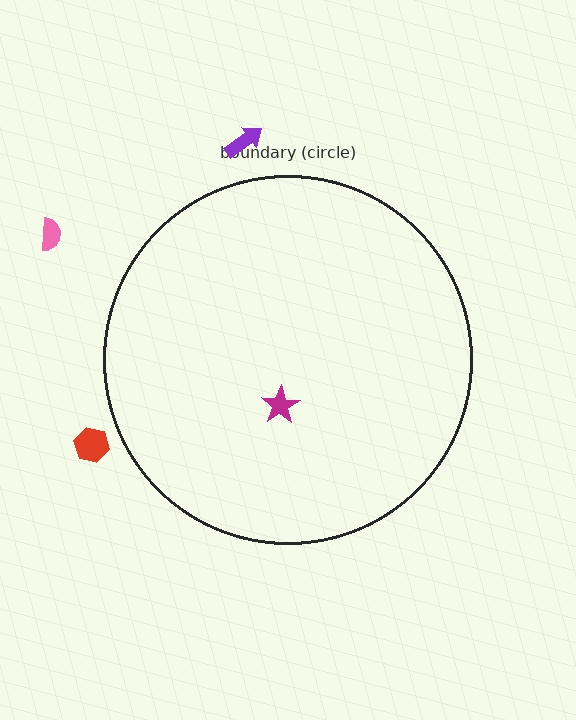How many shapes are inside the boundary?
1 inside, 3 outside.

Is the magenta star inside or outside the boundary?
Inside.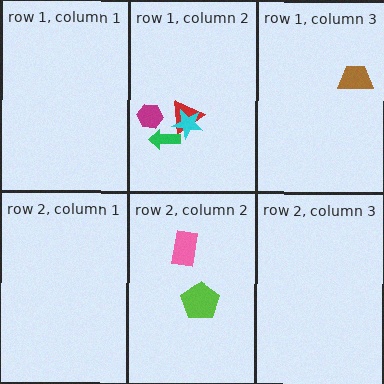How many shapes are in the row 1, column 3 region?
1.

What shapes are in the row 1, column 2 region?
The magenta hexagon, the red triangle, the cyan star, the green arrow.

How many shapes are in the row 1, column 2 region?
4.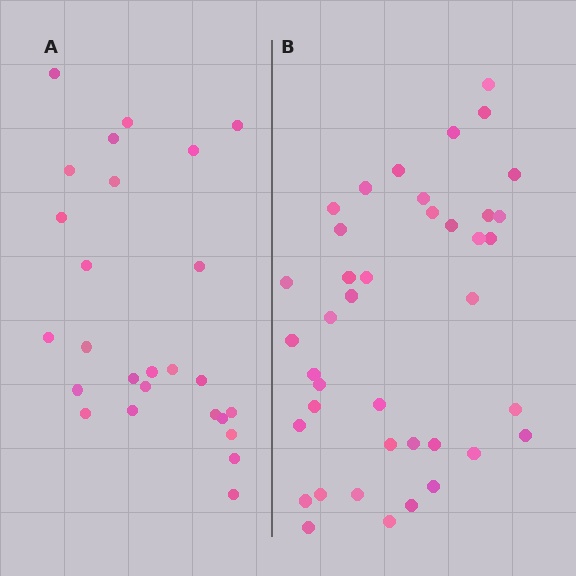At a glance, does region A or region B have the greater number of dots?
Region B (the right region) has more dots.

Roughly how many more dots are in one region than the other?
Region B has approximately 15 more dots than region A.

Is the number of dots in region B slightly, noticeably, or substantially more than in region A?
Region B has substantially more. The ratio is roughly 1.5 to 1.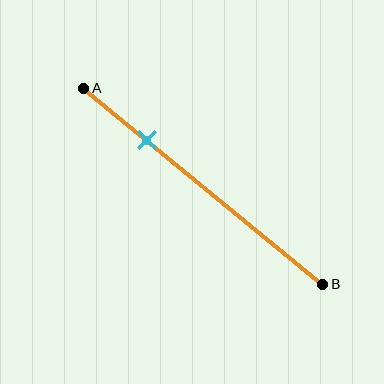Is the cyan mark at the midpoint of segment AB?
No, the mark is at about 25% from A, not at the 50% midpoint.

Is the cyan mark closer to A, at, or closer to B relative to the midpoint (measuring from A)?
The cyan mark is closer to point A than the midpoint of segment AB.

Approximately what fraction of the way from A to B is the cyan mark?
The cyan mark is approximately 25% of the way from A to B.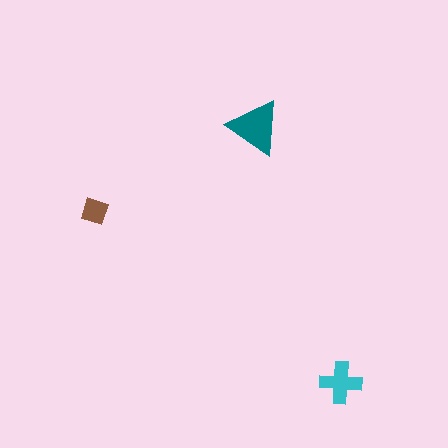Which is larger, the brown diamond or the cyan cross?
The cyan cross.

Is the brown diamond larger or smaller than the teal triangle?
Smaller.